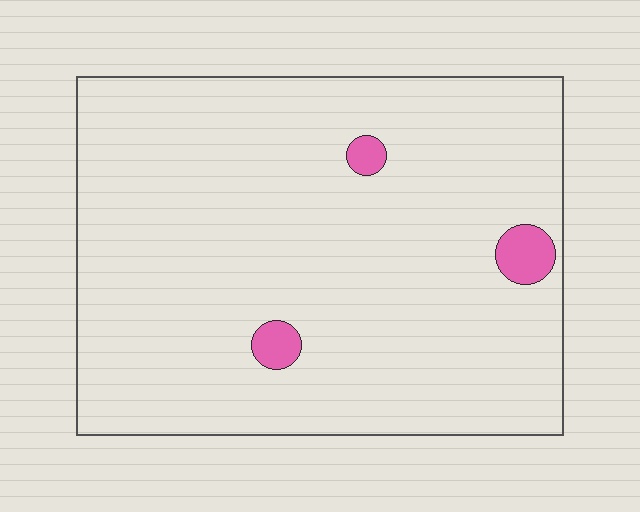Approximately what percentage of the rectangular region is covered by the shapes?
Approximately 5%.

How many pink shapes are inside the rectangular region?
3.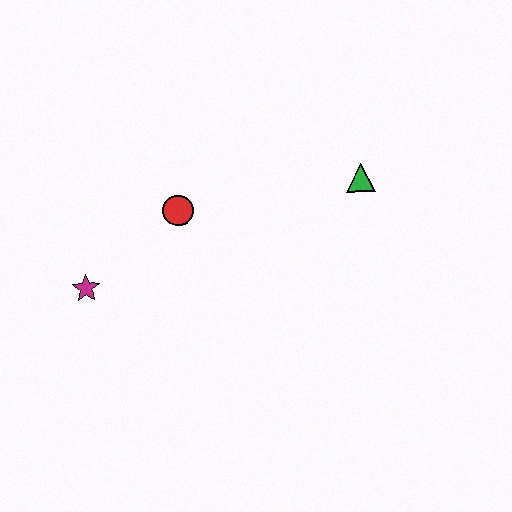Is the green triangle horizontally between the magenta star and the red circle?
No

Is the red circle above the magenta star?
Yes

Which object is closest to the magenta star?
The red circle is closest to the magenta star.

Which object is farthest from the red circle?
The green triangle is farthest from the red circle.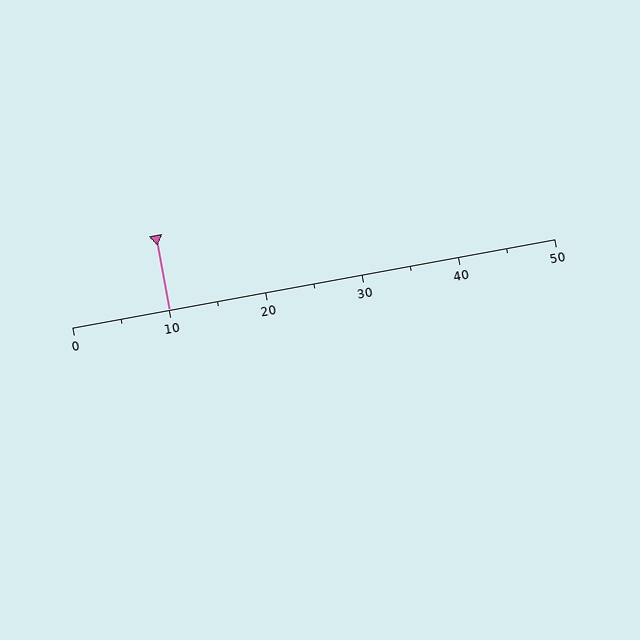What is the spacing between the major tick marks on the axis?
The major ticks are spaced 10 apart.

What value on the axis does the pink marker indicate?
The marker indicates approximately 10.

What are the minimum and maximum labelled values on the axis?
The axis runs from 0 to 50.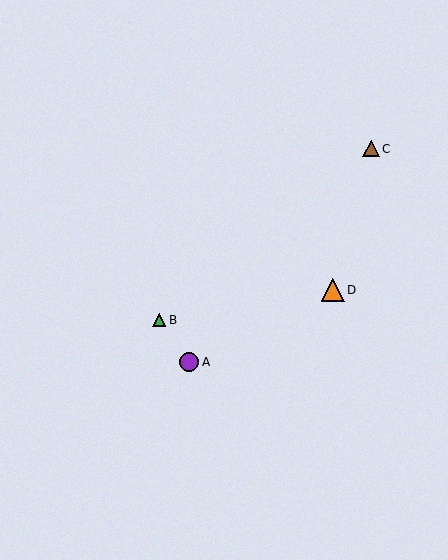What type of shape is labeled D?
Shape D is an orange triangle.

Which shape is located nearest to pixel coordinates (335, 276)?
The orange triangle (labeled D) at (333, 290) is nearest to that location.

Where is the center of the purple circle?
The center of the purple circle is at (189, 362).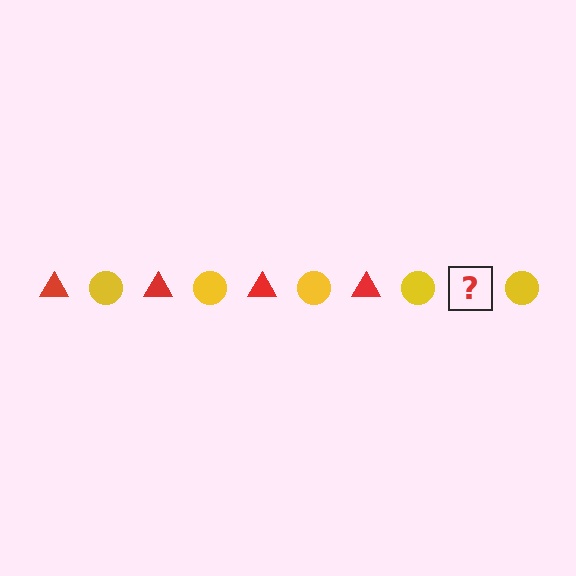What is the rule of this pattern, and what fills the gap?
The rule is that the pattern alternates between red triangle and yellow circle. The gap should be filled with a red triangle.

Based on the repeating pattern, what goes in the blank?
The blank should be a red triangle.